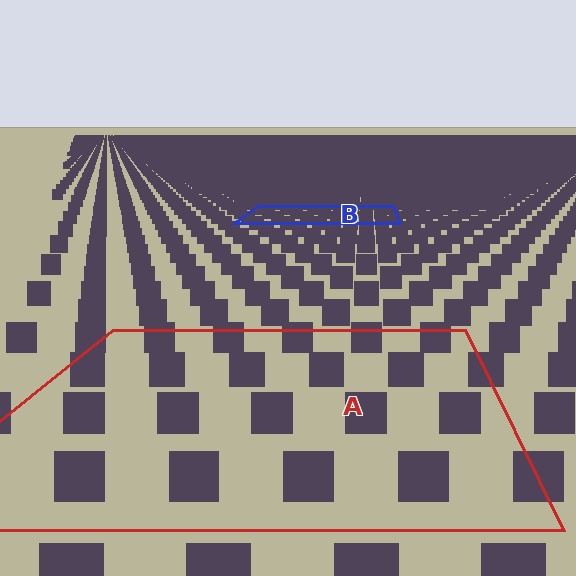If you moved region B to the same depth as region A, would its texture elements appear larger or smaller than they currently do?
They would appear larger. At a closer depth, the same texture elements are projected at a bigger on-screen size.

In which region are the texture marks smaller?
The texture marks are smaller in region B, because it is farther away.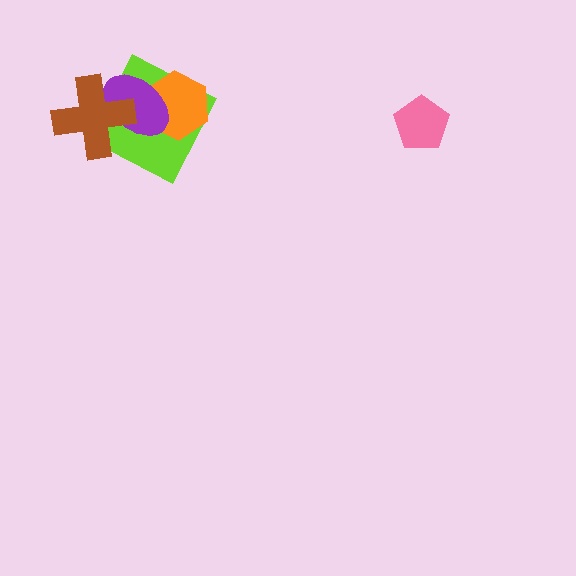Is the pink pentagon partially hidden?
No, no other shape covers it.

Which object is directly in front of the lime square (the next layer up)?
The orange hexagon is directly in front of the lime square.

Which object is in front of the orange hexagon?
The purple ellipse is in front of the orange hexagon.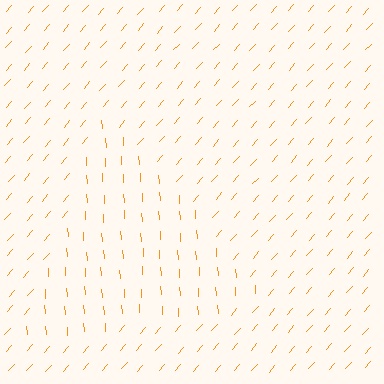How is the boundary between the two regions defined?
The boundary is defined purely by a change in line orientation (approximately 45 degrees difference). All lines are the same color and thickness.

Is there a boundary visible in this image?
Yes, there is a texture boundary formed by a change in line orientation.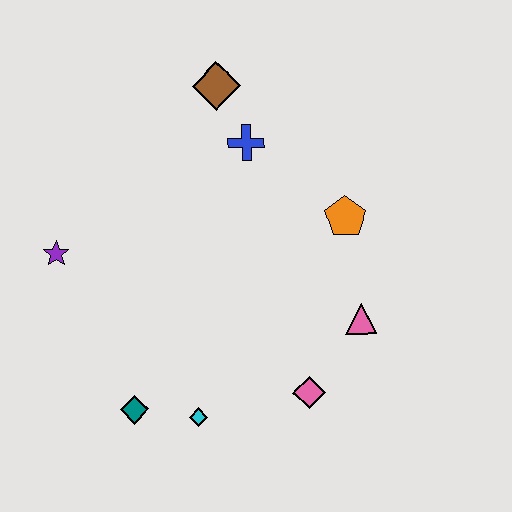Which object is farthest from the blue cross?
The teal diamond is farthest from the blue cross.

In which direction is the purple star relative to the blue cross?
The purple star is to the left of the blue cross.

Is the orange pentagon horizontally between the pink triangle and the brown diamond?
Yes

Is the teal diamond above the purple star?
No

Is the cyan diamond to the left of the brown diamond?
Yes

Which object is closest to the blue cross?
The brown diamond is closest to the blue cross.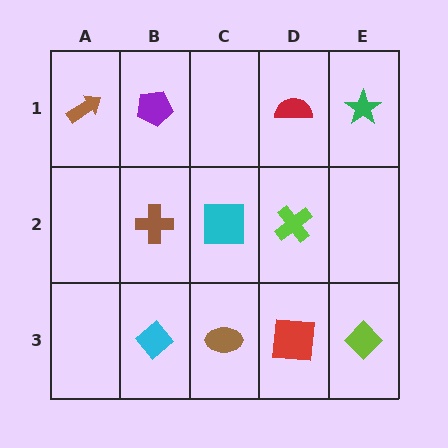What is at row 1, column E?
A green star.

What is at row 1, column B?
A purple pentagon.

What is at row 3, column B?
A cyan diamond.